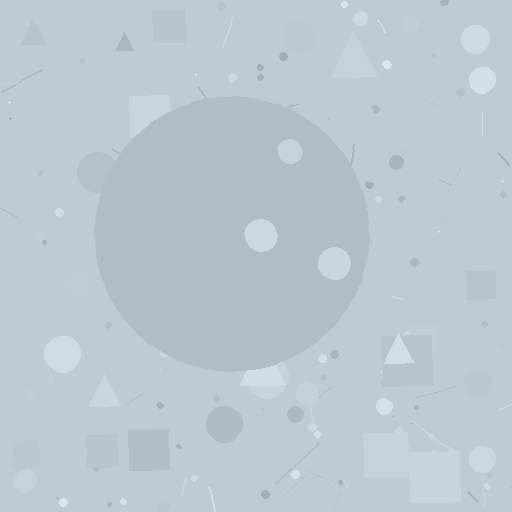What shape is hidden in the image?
A circle is hidden in the image.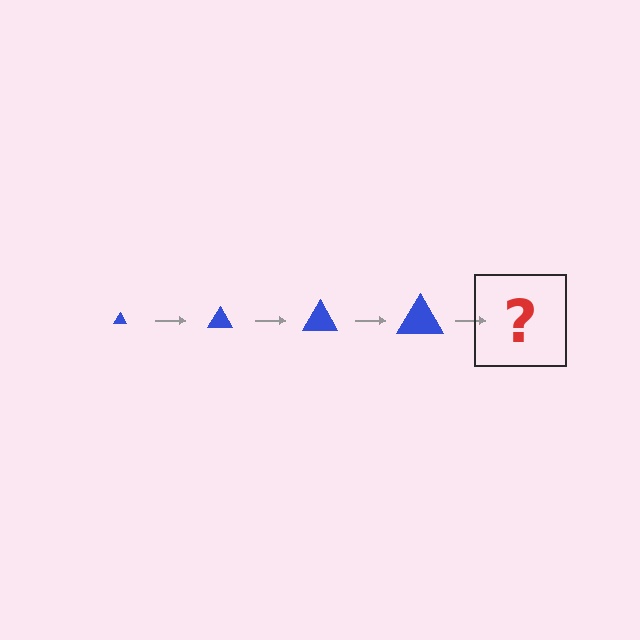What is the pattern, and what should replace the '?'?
The pattern is that the triangle gets progressively larger each step. The '?' should be a blue triangle, larger than the previous one.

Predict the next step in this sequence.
The next step is a blue triangle, larger than the previous one.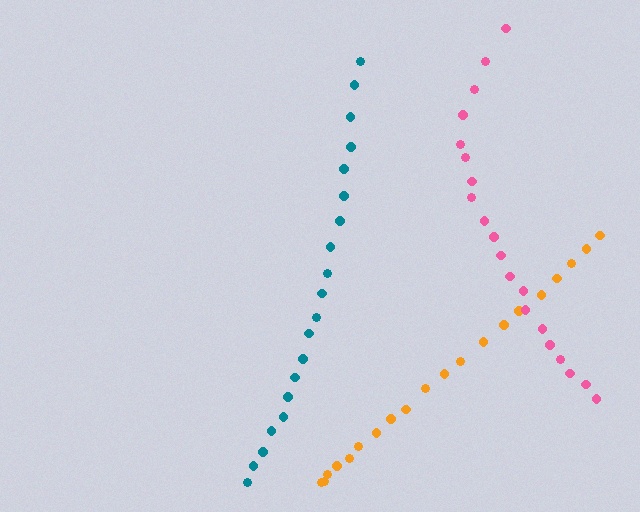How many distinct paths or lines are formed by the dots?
There are 3 distinct paths.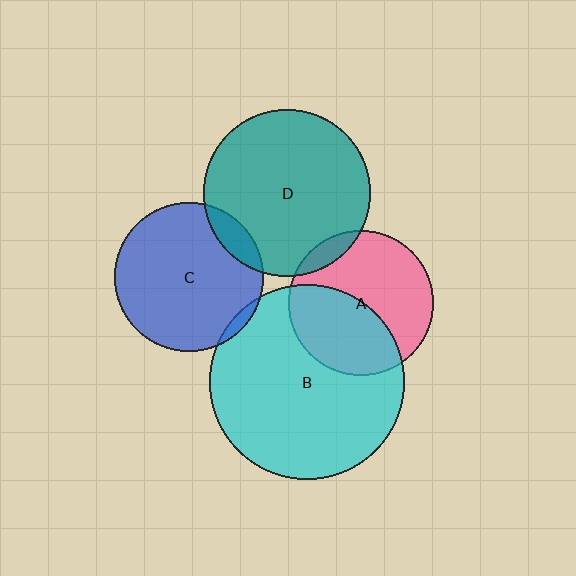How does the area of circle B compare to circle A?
Approximately 1.8 times.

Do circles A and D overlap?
Yes.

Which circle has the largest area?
Circle B (cyan).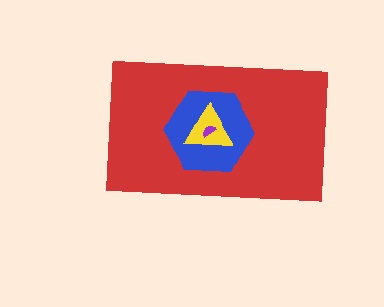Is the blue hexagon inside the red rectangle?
Yes.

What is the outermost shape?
The red rectangle.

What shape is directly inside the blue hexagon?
The yellow triangle.